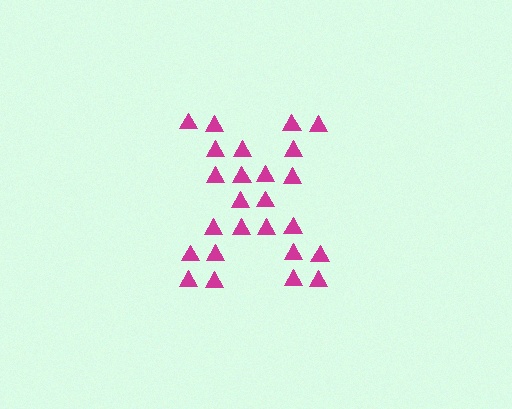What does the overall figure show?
The overall figure shows the letter X.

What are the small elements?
The small elements are triangles.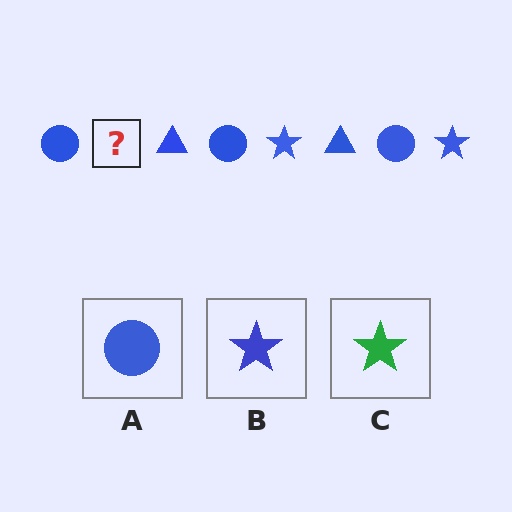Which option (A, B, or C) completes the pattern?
B.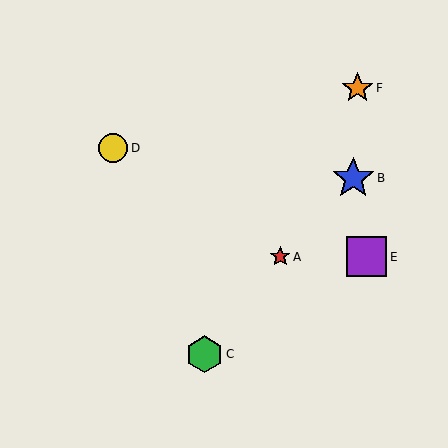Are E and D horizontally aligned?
No, E is at y≈257 and D is at y≈148.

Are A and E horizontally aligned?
Yes, both are at y≈257.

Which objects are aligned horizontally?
Objects A, E are aligned horizontally.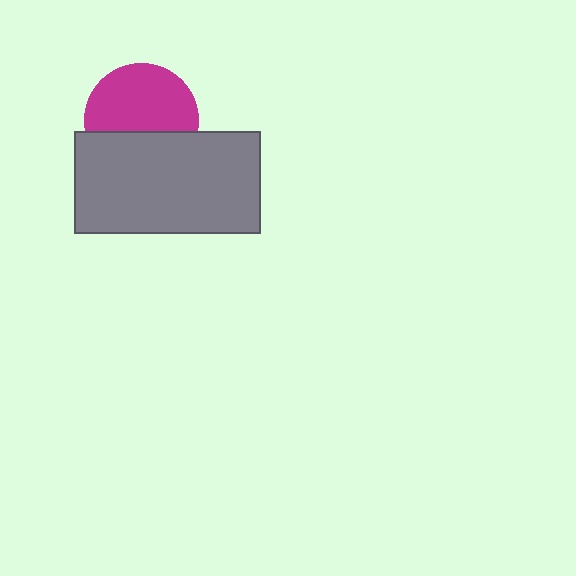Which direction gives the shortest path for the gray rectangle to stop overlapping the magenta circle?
Moving down gives the shortest separation.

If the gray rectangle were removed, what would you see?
You would see the complete magenta circle.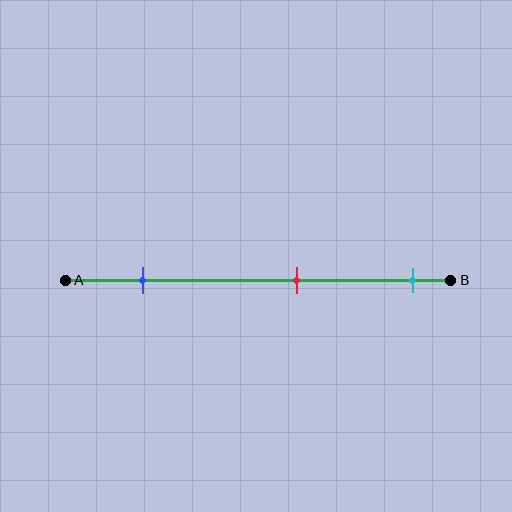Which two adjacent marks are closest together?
The red and cyan marks are the closest adjacent pair.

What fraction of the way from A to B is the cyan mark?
The cyan mark is approximately 90% (0.9) of the way from A to B.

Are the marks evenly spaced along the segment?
Yes, the marks are approximately evenly spaced.